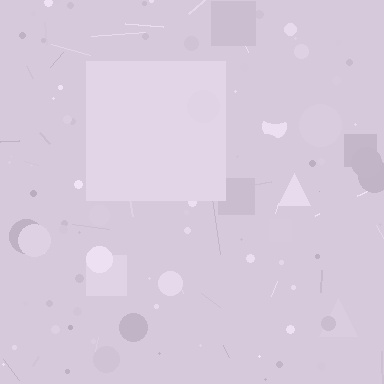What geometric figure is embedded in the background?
A square is embedded in the background.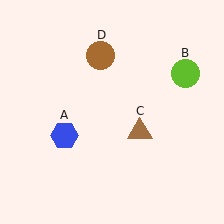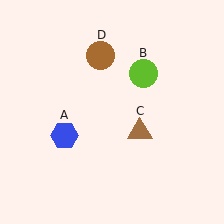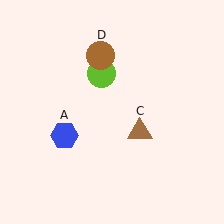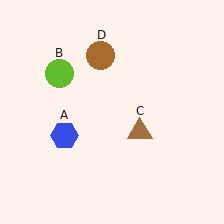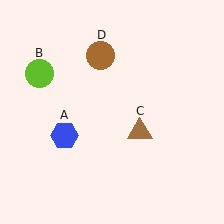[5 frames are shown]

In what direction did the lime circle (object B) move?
The lime circle (object B) moved left.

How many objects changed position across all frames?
1 object changed position: lime circle (object B).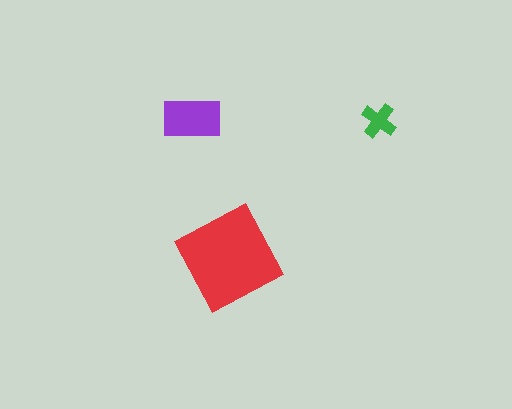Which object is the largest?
The red diamond.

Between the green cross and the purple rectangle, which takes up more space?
The purple rectangle.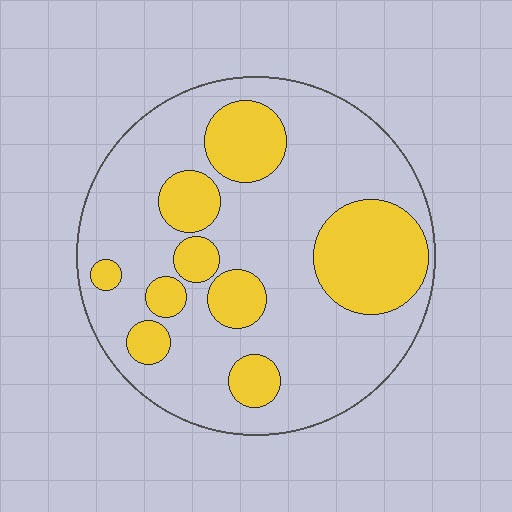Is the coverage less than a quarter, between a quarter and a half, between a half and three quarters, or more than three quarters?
Between a quarter and a half.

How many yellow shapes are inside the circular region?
9.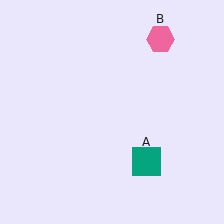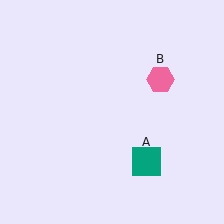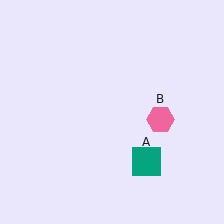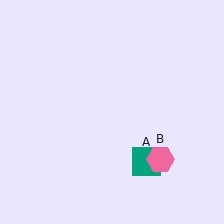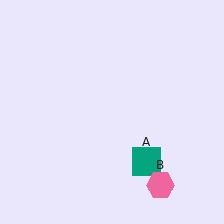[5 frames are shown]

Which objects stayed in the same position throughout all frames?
Teal square (object A) remained stationary.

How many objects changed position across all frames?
1 object changed position: pink hexagon (object B).